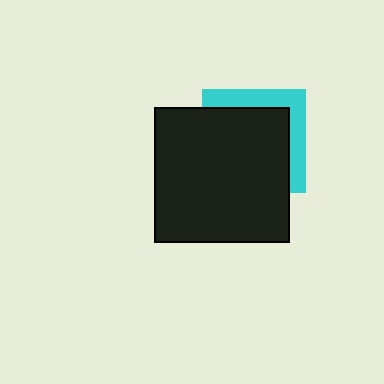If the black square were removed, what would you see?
You would see the complete cyan square.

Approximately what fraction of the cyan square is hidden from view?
Roughly 70% of the cyan square is hidden behind the black square.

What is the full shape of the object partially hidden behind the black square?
The partially hidden object is a cyan square.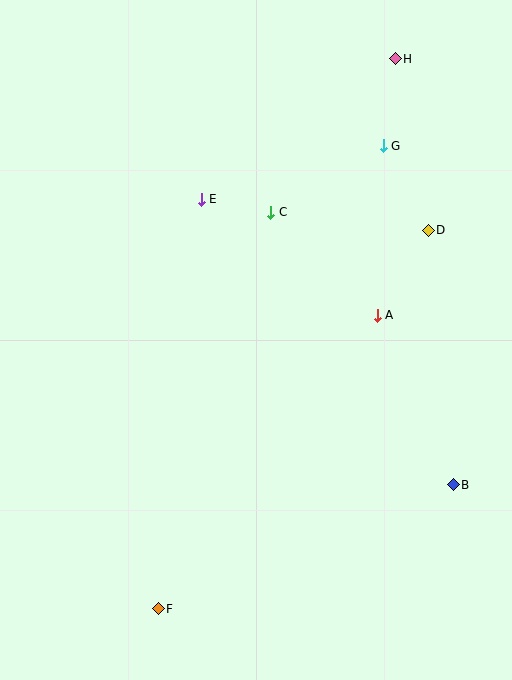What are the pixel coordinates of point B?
Point B is at (453, 485).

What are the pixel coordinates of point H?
Point H is at (395, 59).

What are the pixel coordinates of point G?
Point G is at (383, 146).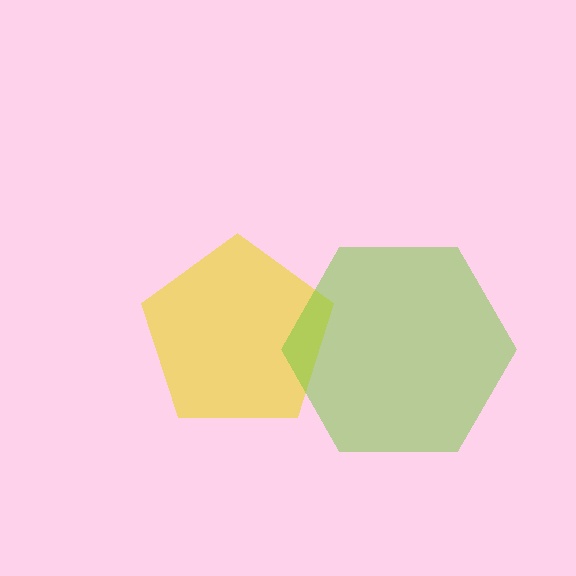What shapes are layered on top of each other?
The layered shapes are: a yellow pentagon, a lime hexagon.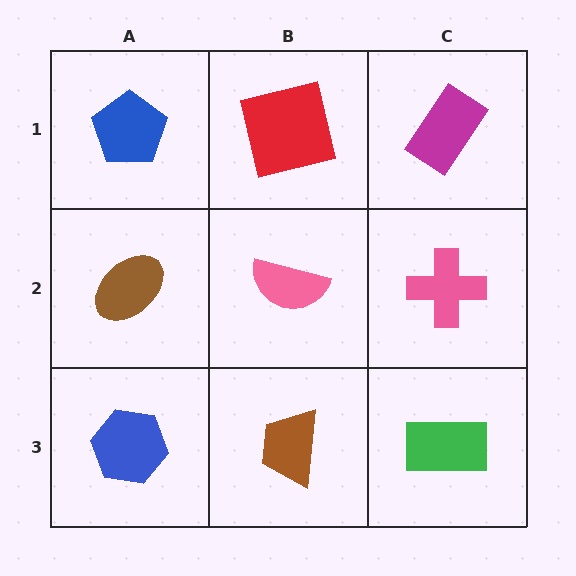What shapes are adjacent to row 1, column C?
A pink cross (row 2, column C), a red square (row 1, column B).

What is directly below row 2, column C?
A green rectangle.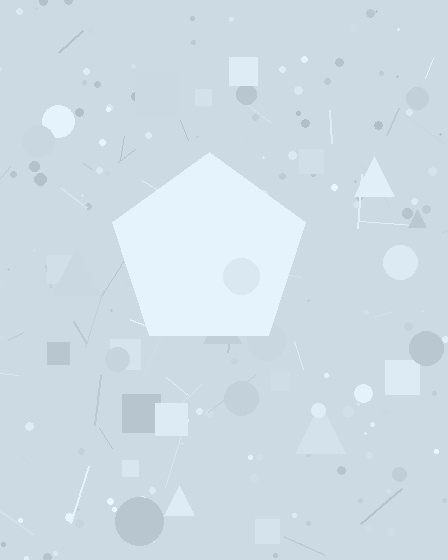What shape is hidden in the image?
A pentagon is hidden in the image.